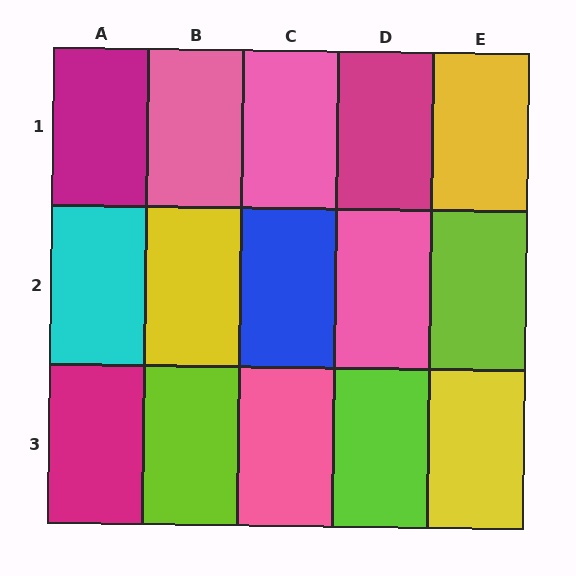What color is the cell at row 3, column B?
Lime.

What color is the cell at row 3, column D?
Lime.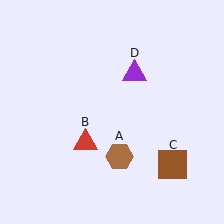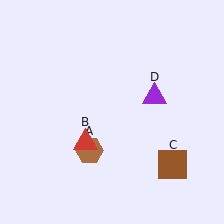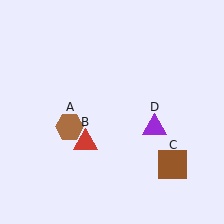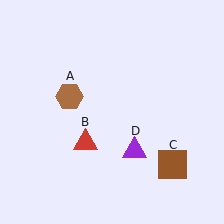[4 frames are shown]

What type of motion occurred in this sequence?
The brown hexagon (object A), purple triangle (object D) rotated clockwise around the center of the scene.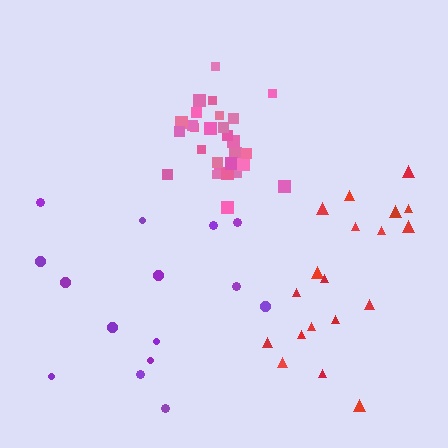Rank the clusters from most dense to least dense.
pink, red, purple.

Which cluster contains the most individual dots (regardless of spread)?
Pink (28).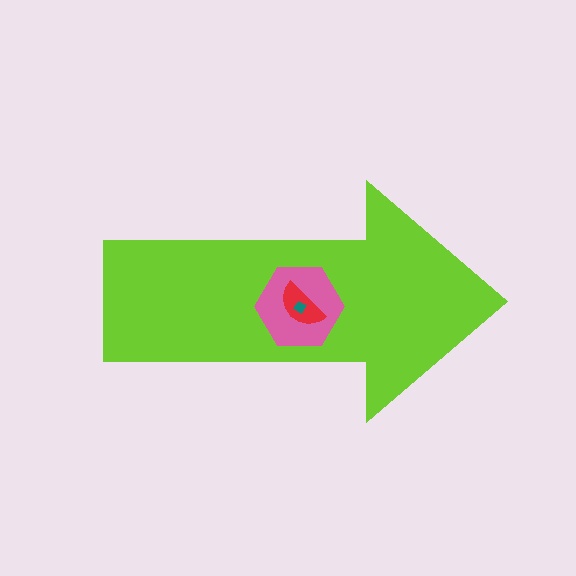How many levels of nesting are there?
4.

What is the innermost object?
The teal diamond.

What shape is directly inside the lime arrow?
The pink hexagon.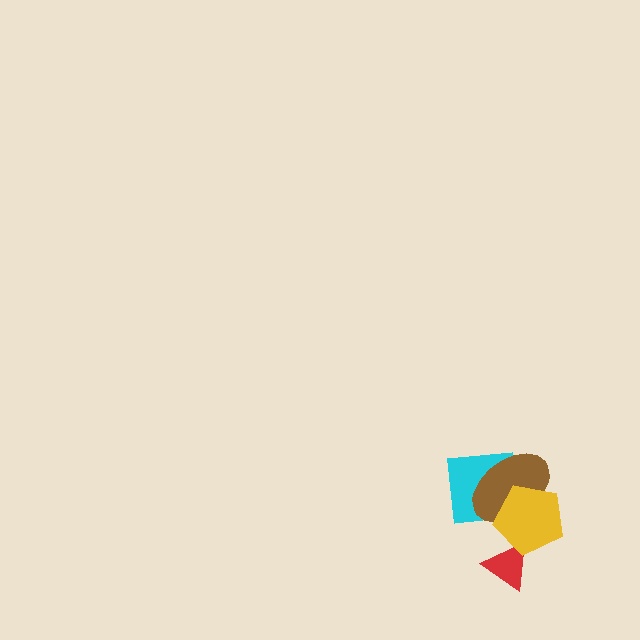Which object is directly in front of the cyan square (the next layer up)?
The brown ellipse is directly in front of the cyan square.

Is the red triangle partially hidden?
Yes, it is partially covered by another shape.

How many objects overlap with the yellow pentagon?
3 objects overlap with the yellow pentagon.